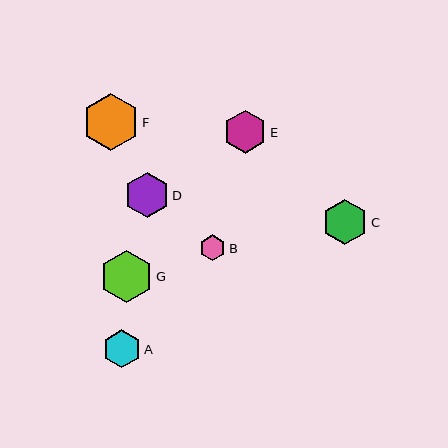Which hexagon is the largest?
Hexagon F is the largest with a size of approximately 57 pixels.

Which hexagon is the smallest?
Hexagon B is the smallest with a size of approximately 26 pixels.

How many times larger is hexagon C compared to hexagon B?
Hexagon C is approximately 1.7 times the size of hexagon B.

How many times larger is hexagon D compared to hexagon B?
Hexagon D is approximately 1.7 times the size of hexagon B.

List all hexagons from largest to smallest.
From largest to smallest: F, G, C, D, E, A, B.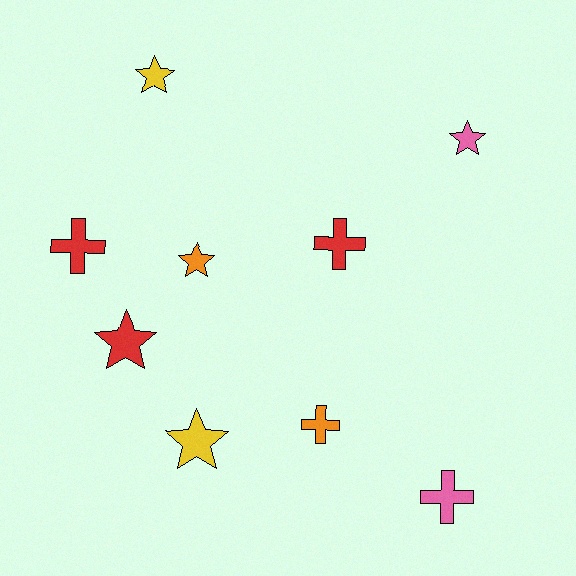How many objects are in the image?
There are 9 objects.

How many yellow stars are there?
There are 2 yellow stars.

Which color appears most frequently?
Red, with 3 objects.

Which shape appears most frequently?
Star, with 5 objects.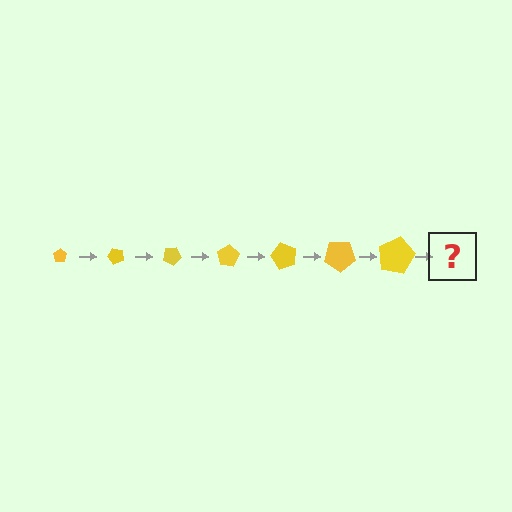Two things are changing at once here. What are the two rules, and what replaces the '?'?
The two rules are that the pentagon grows larger each step and it rotates 50 degrees each step. The '?' should be a pentagon, larger than the previous one and rotated 350 degrees from the start.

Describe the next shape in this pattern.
It should be a pentagon, larger than the previous one and rotated 350 degrees from the start.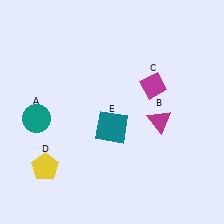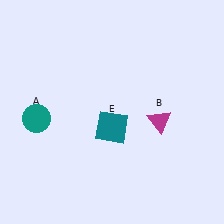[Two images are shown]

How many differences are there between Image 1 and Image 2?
There are 2 differences between the two images.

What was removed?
The yellow pentagon (D), the magenta diamond (C) were removed in Image 2.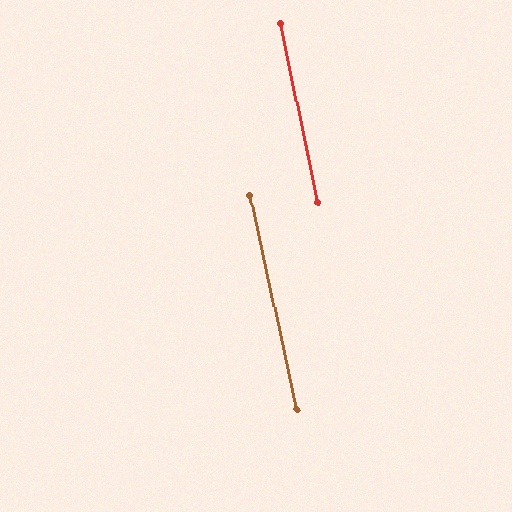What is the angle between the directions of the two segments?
Approximately 1 degree.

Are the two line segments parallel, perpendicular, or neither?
Parallel — their directions differ by only 0.6°.